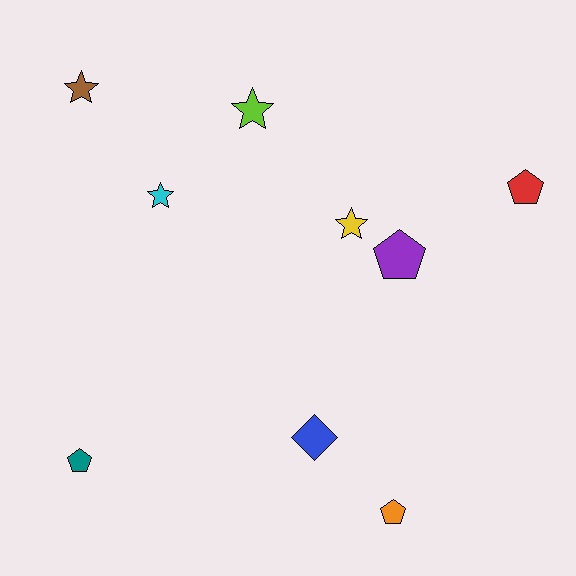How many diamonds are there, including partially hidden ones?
There is 1 diamond.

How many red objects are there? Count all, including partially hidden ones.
There is 1 red object.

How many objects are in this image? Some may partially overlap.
There are 9 objects.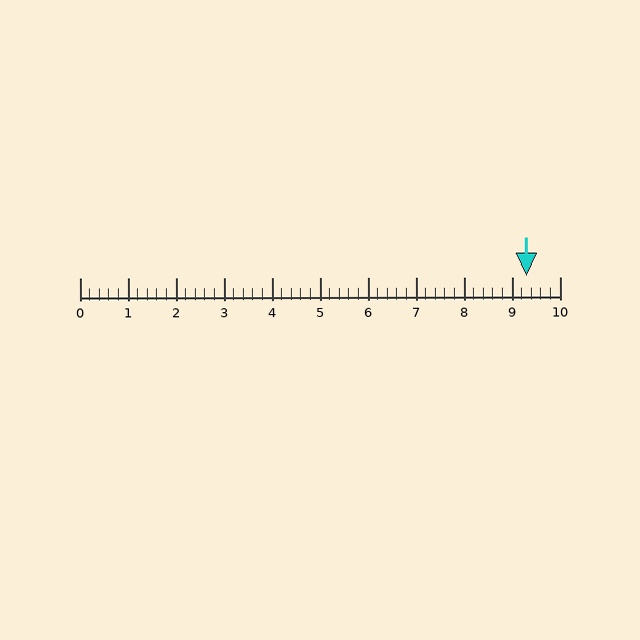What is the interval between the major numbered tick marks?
The major tick marks are spaced 1 units apart.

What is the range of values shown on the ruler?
The ruler shows values from 0 to 10.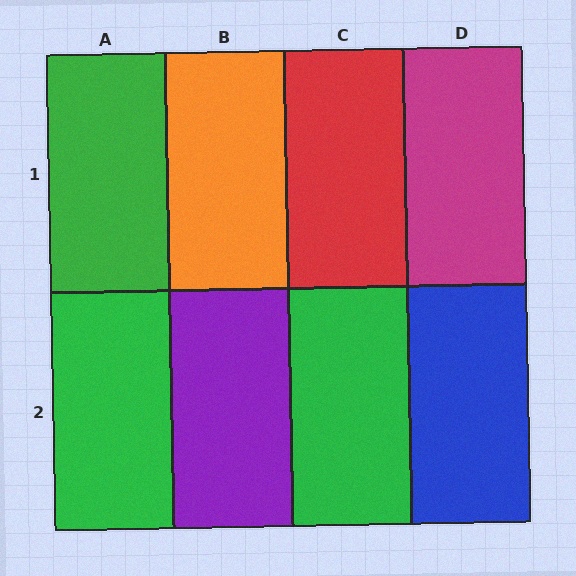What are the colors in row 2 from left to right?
Green, purple, green, blue.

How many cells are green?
3 cells are green.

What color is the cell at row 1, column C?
Red.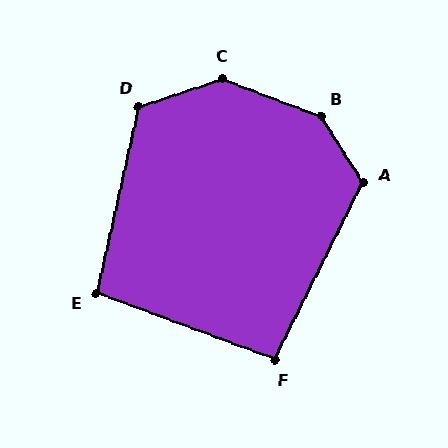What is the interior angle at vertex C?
Approximately 141 degrees (obtuse).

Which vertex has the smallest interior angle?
F, at approximately 96 degrees.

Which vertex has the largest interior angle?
B, at approximately 143 degrees.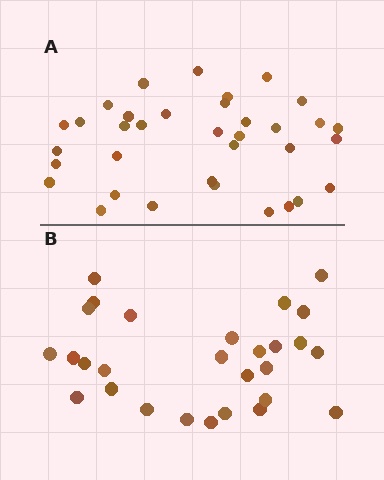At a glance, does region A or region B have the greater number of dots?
Region A (the top region) has more dots.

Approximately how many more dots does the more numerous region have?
Region A has roughly 8 or so more dots than region B.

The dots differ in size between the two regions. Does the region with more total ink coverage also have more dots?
No. Region B has more total ink coverage because its dots are larger, but region A actually contains more individual dots. Total area can be misleading — the number of items is what matters here.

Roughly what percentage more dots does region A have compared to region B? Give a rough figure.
About 25% more.